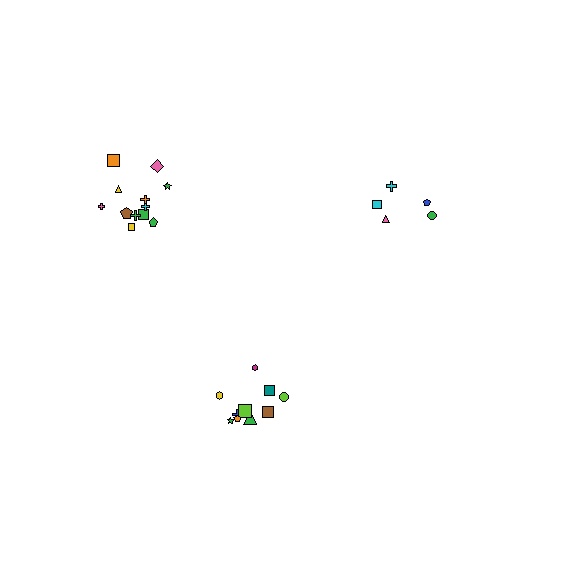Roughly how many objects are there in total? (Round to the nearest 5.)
Roughly 25 objects in total.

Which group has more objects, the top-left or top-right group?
The top-left group.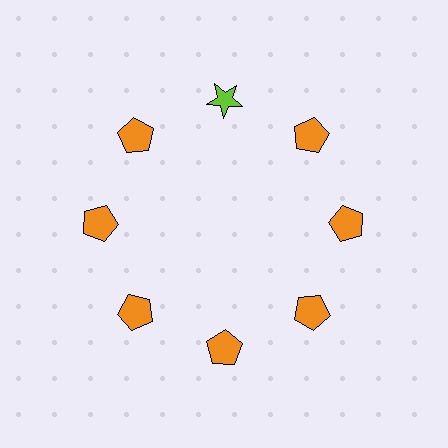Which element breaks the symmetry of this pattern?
The lime star at roughly the 12 o'clock position breaks the symmetry. All other shapes are orange pentagons.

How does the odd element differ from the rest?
It differs in both color (lime instead of orange) and shape (star instead of pentagon).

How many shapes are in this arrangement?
There are 8 shapes arranged in a ring pattern.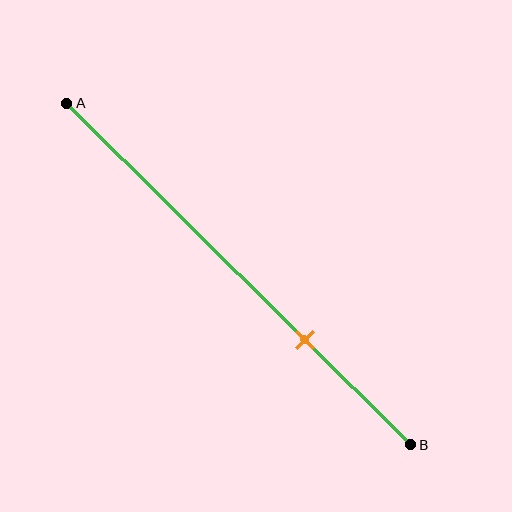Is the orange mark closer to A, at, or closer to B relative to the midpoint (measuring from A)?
The orange mark is closer to point B than the midpoint of segment AB.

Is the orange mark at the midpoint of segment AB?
No, the mark is at about 70% from A, not at the 50% midpoint.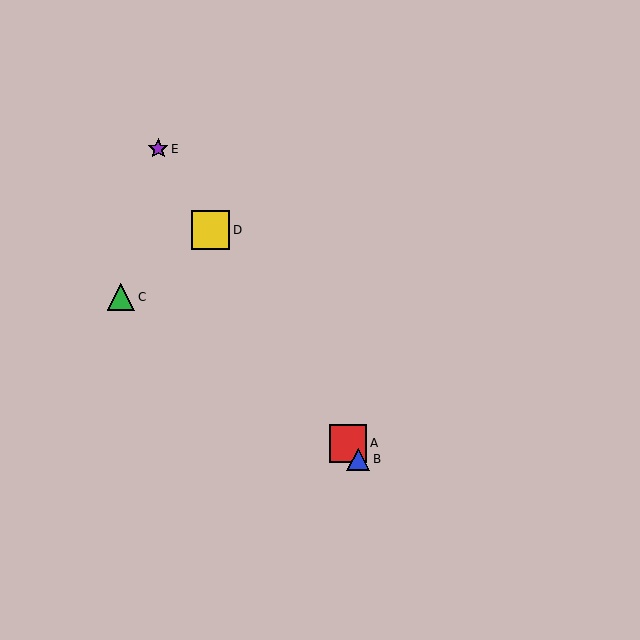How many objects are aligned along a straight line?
4 objects (A, B, D, E) are aligned along a straight line.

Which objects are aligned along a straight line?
Objects A, B, D, E are aligned along a straight line.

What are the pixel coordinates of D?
Object D is at (210, 230).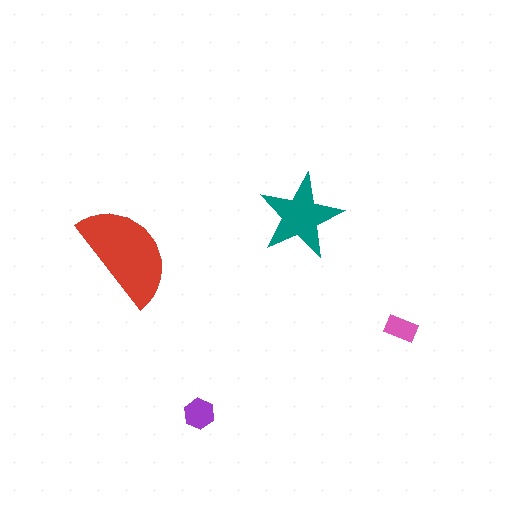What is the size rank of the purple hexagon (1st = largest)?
3rd.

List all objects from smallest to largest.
The pink rectangle, the purple hexagon, the teal star, the red semicircle.